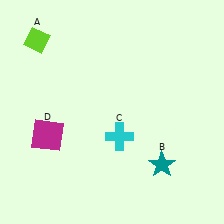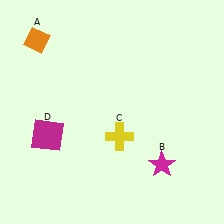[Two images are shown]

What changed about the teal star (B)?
In Image 1, B is teal. In Image 2, it changed to magenta.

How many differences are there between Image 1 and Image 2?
There are 3 differences between the two images.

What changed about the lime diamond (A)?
In Image 1, A is lime. In Image 2, it changed to orange.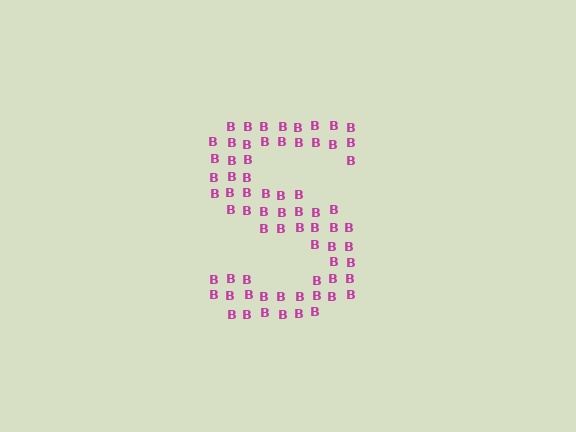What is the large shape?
The large shape is the letter S.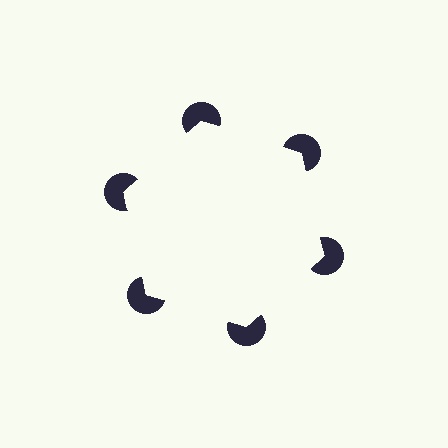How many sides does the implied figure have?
6 sides.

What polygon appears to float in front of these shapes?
An illusory hexagon — its edges are inferred from the aligned wedge cuts in the pac-man discs, not physically drawn.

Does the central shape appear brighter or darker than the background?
It typically appears slightly brighter than the background, even though no actual brightness change is drawn.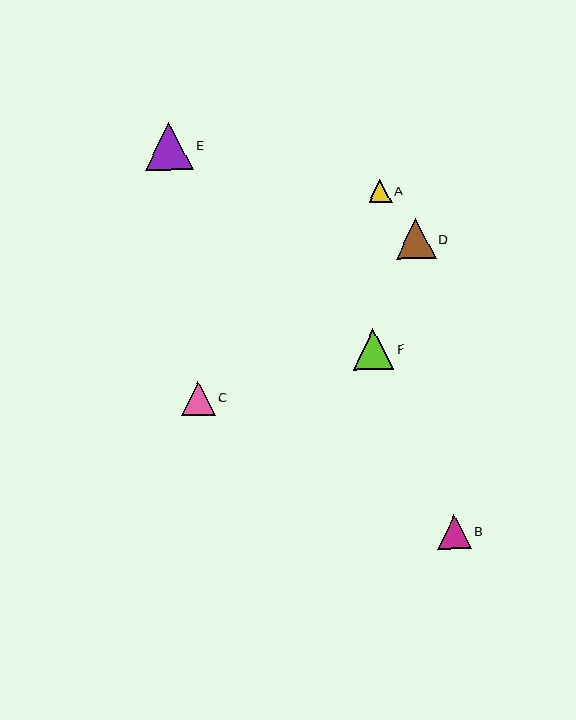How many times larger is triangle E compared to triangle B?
Triangle E is approximately 1.4 times the size of triangle B.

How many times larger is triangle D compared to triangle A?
Triangle D is approximately 1.7 times the size of triangle A.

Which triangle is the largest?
Triangle E is the largest with a size of approximately 48 pixels.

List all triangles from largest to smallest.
From largest to smallest: E, F, D, C, B, A.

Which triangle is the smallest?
Triangle A is the smallest with a size of approximately 23 pixels.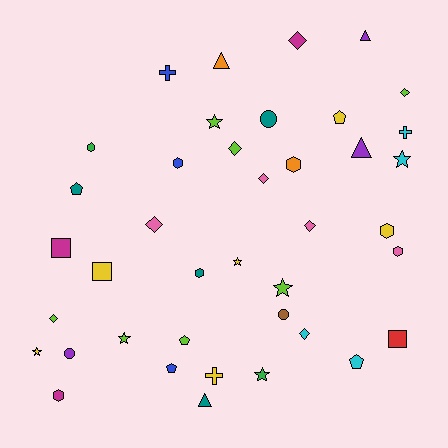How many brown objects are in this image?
There is 1 brown object.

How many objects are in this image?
There are 40 objects.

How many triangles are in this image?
There are 4 triangles.